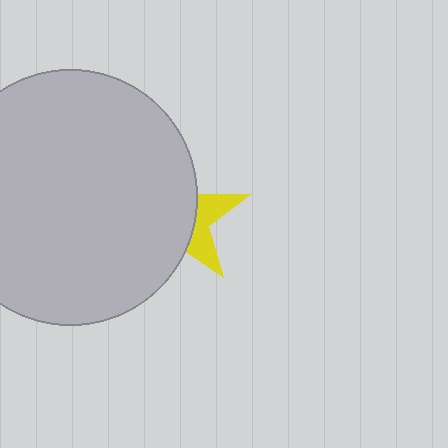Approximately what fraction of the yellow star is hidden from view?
Roughly 69% of the yellow star is hidden behind the light gray circle.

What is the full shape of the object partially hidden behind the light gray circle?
The partially hidden object is a yellow star.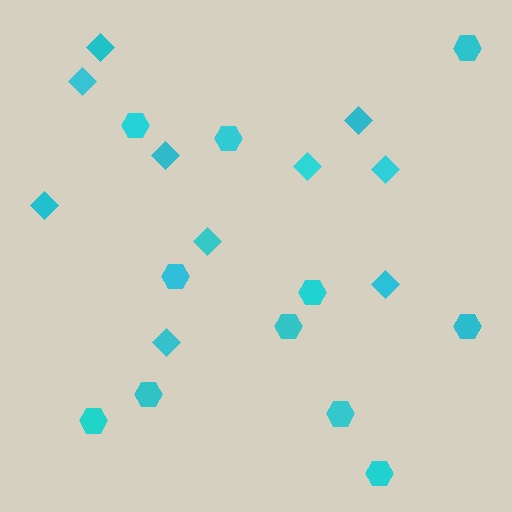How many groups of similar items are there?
There are 2 groups: one group of hexagons (11) and one group of diamonds (10).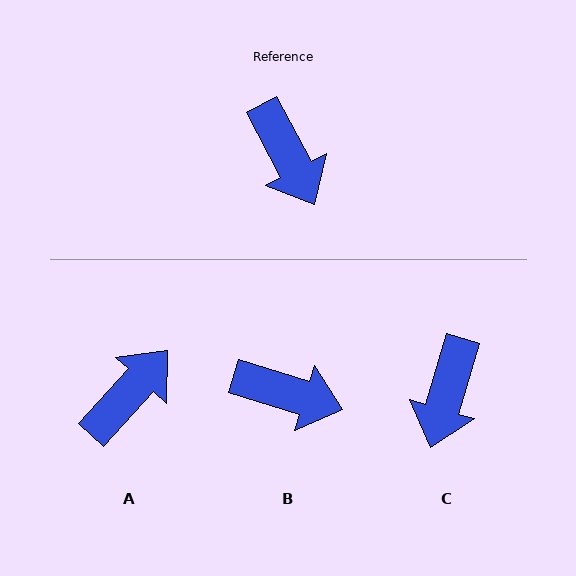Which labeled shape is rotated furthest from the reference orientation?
A, about 110 degrees away.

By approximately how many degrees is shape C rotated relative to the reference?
Approximately 45 degrees clockwise.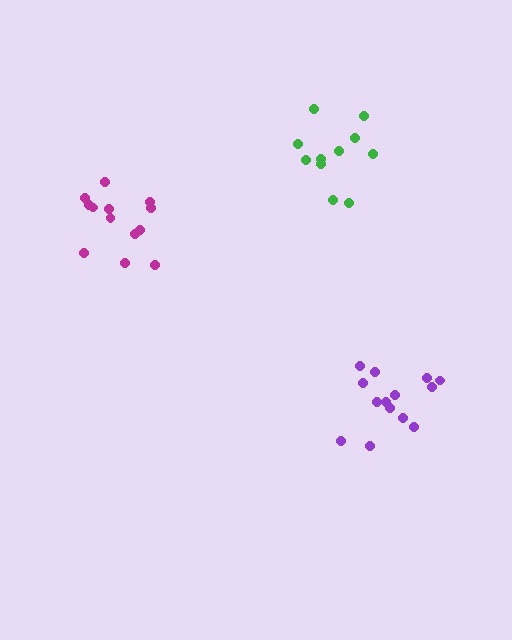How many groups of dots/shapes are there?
There are 3 groups.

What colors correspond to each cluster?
The clusters are colored: green, magenta, purple.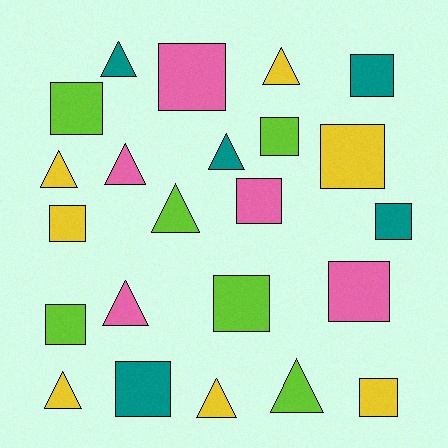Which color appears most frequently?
Yellow, with 7 objects.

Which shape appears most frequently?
Square, with 13 objects.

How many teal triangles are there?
There are 2 teal triangles.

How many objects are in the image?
There are 23 objects.